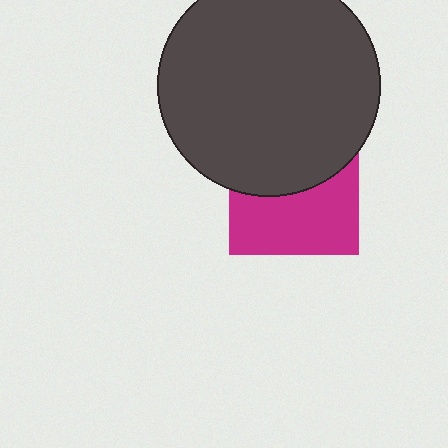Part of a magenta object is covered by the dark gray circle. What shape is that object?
It is a square.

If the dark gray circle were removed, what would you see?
You would see the complete magenta square.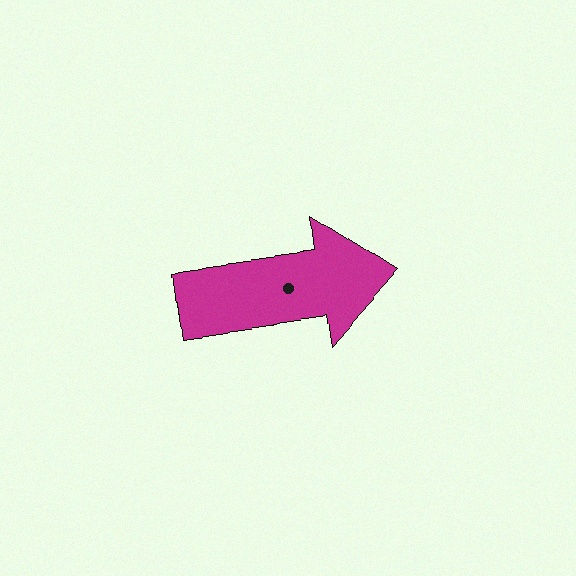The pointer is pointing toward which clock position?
Roughly 3 o'clock.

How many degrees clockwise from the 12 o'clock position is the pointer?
Approximately 82 degrees.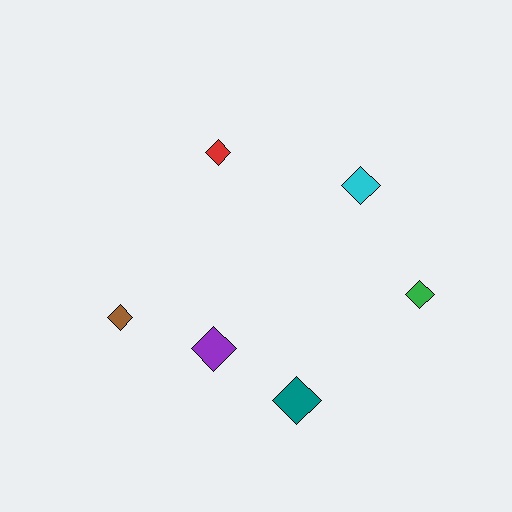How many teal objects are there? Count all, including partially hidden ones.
There is 1 teal object.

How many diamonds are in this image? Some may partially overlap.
There are 6 diamonds.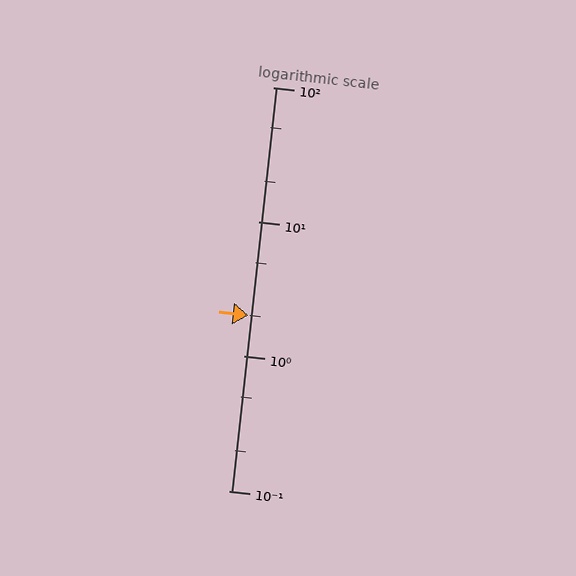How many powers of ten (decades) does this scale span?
The scale spans 3 decades, from 0.1 to 100.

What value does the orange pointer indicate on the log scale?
The pointer indicates approximately 2.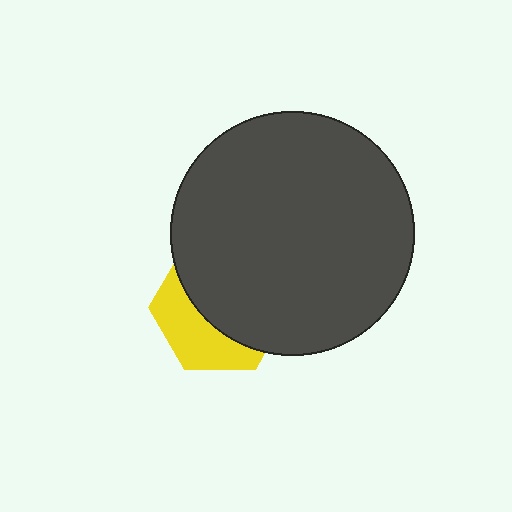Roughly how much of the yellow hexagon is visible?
A small part of it is visible (roughly 38%).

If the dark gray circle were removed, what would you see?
You would see the complete yellow hexagon.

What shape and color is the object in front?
The object in front is a dark gray circle.